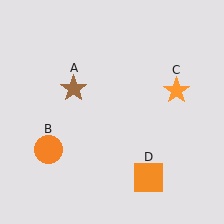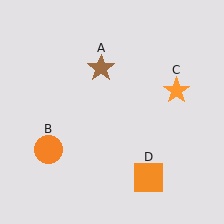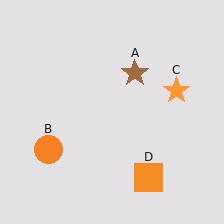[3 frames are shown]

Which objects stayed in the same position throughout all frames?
Orange circle (object B) and orange star (object C) and orange square (object D) remained stationary.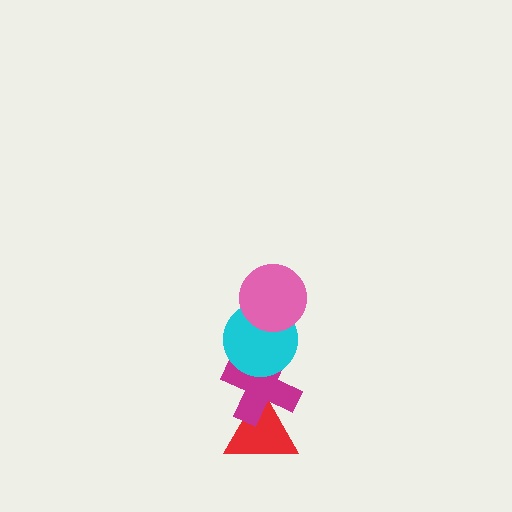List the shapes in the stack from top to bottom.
From top to bottom: the pink circle, the cyan circle, the magenta cross, the red triangle.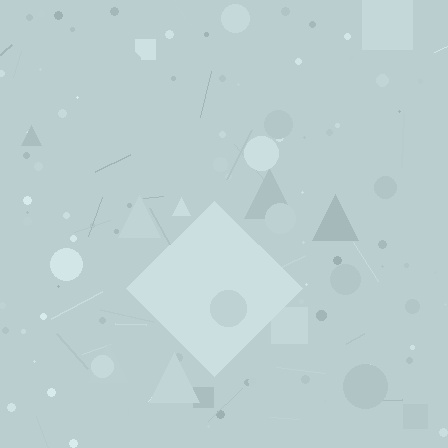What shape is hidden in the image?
A diamond is hidden in the image.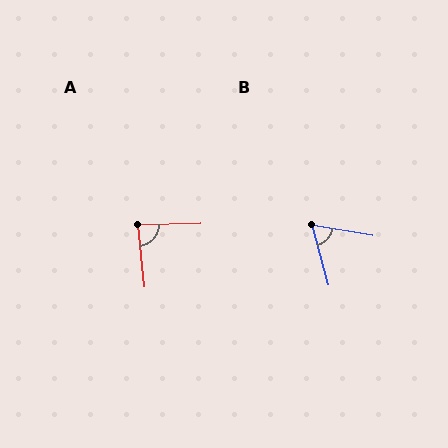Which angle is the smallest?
B, at approximately 65 degrees.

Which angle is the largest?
A, at approximately 86 degrees.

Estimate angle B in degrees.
Approximately 65 degrees.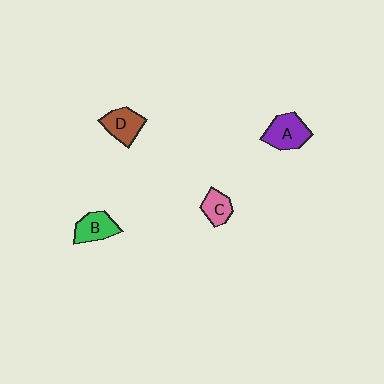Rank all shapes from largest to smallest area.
From largest to smallest: A (purple), D (brown), B (green), C (pink).